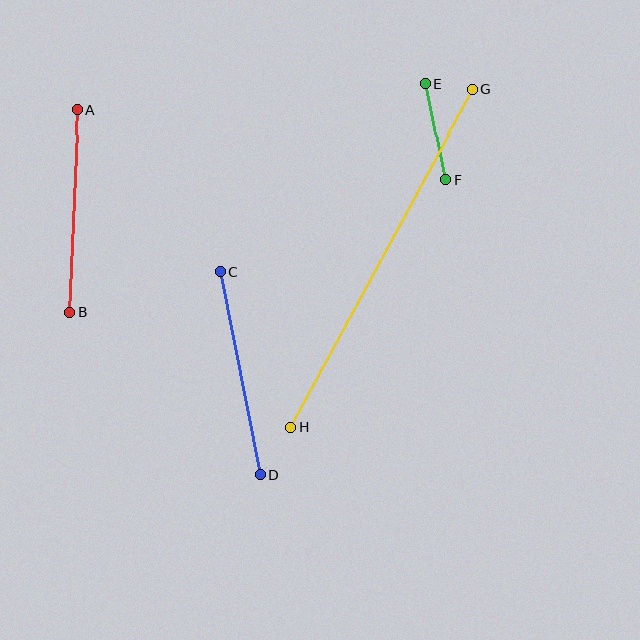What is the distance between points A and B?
The distance is approximately 203 pixels.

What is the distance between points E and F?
The distance is approximately 98 pixels.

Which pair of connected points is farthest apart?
Points G and H are farthest apart.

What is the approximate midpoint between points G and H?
The midpoint is at approximately (382, 258) pixels.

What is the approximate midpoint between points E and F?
The midpoint is at approximately (436, 131) pixels.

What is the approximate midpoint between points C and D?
The midpoint is at approximately (240, 374) pixels.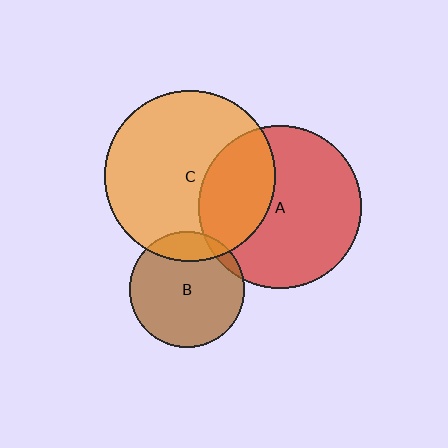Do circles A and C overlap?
Yes.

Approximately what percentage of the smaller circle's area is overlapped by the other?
Approximately 35%.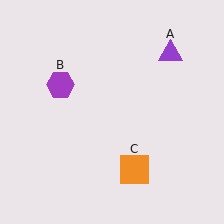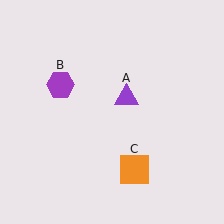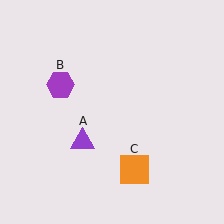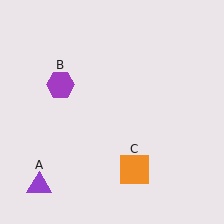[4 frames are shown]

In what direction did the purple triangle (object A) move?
The purple triangle (object A) moved down and to the left.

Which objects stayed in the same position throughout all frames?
Purple hexagon (object B) and orange square (object C) remained stationary.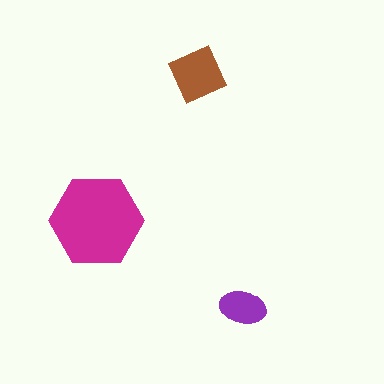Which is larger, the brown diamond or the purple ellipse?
The brown diamond.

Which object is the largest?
The magenta hexagon.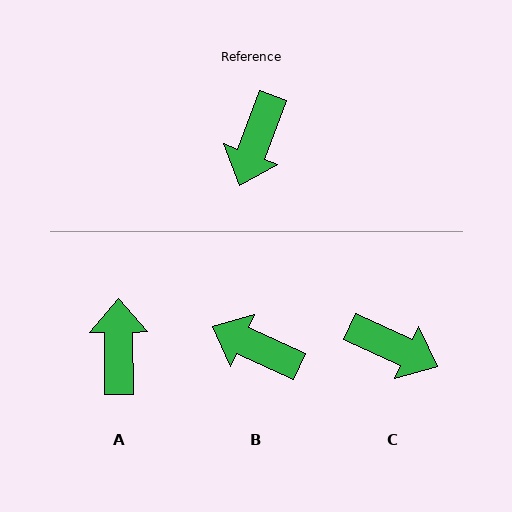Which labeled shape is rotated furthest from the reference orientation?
A, about 159 degrees away.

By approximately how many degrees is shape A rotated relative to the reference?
Approximately 159 degrees clockwise.